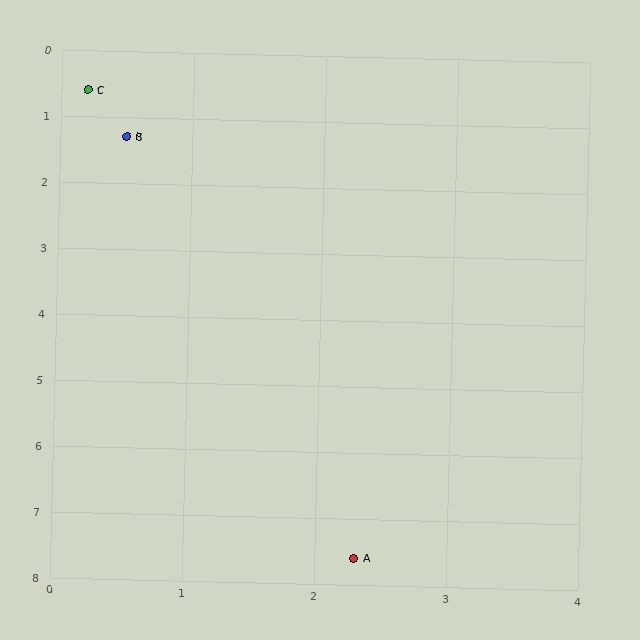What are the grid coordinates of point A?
Point A is at approximately (2.3, 7.6).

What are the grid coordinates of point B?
Point B is at approximately (0.5, 1.3).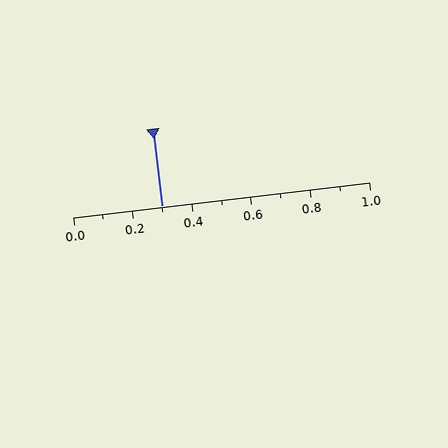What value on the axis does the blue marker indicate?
The marker indicates approximately 0.3.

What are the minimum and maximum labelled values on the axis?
The axis runs from 0.0 to 1.0.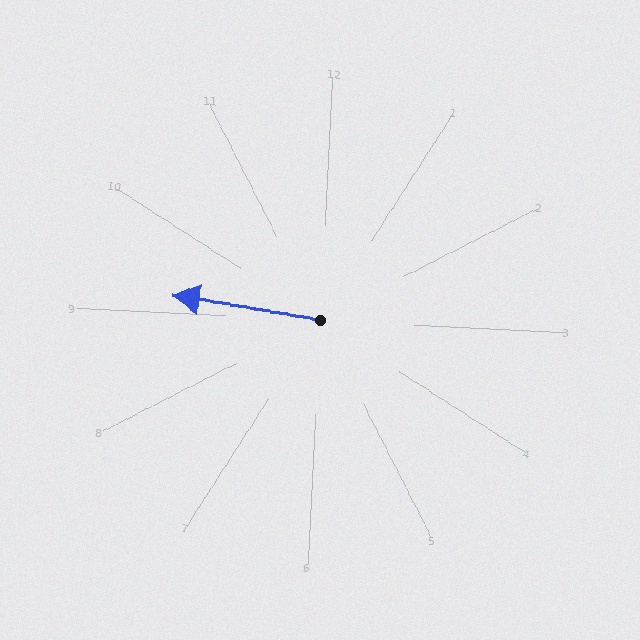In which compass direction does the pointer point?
West.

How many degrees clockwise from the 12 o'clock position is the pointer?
Approximately 277 degrees.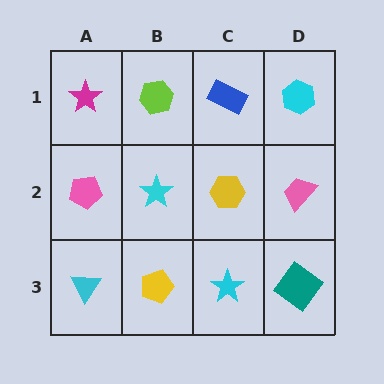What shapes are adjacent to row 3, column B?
A cyan star (row 2, column B), a cyan triangle (row 3, column A), a cyan star (row 3, column C).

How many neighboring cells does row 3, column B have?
3.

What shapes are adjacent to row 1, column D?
A pink trapezoid (row 2, column D), a blue rectangle (row 1, column C).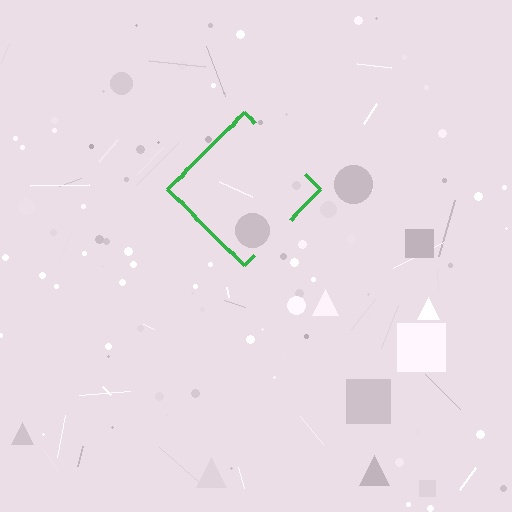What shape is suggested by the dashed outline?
The dashed outline suggests a diamond.